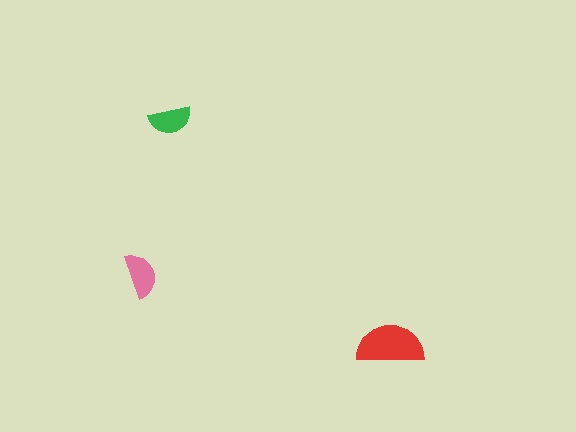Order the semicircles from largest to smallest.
the red one, the pink one, the green one.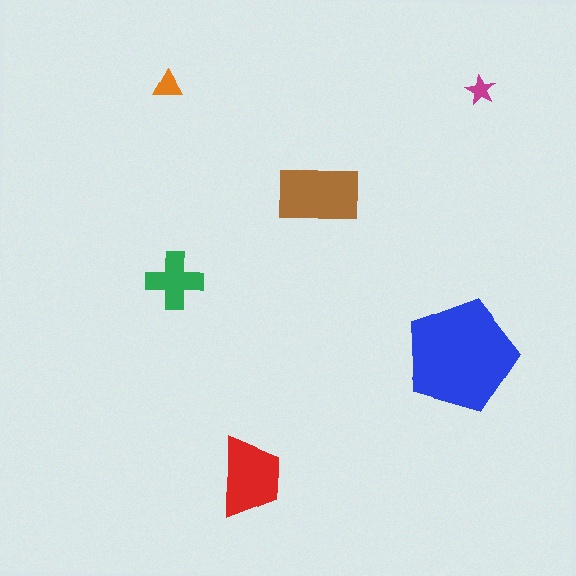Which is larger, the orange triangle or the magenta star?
The orange triangle.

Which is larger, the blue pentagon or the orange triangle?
The blue pentagon.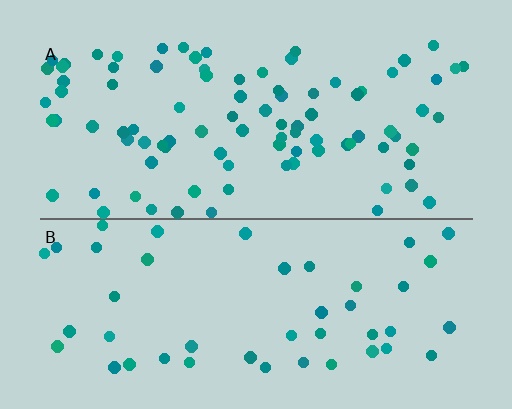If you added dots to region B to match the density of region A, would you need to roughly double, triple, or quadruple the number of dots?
Approximately double.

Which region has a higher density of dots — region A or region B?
A (the top).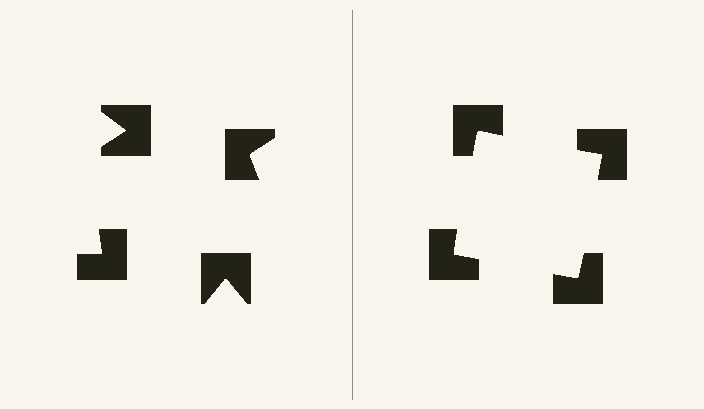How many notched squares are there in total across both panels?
8 — 4 on each side.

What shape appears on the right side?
An illusory square.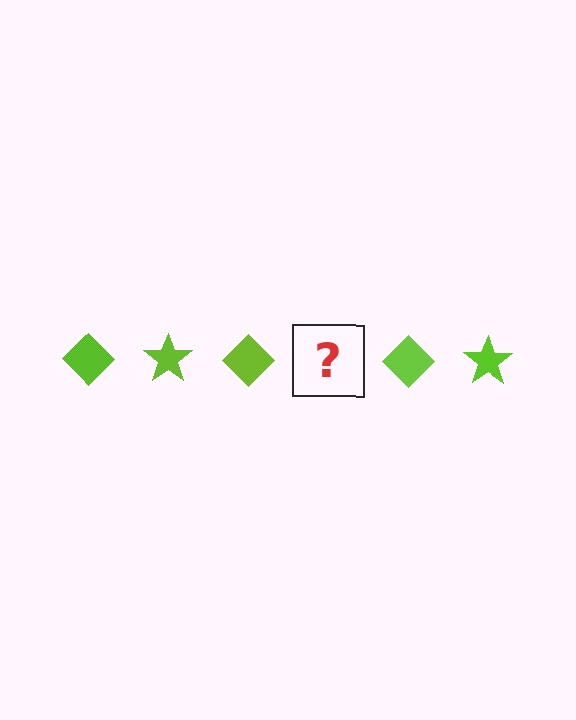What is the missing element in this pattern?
The missing element is a lime star.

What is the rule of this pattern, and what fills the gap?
The rule is that the pattern cycles through diamond, star shapes in lime. The gap should be filled with a lime star.